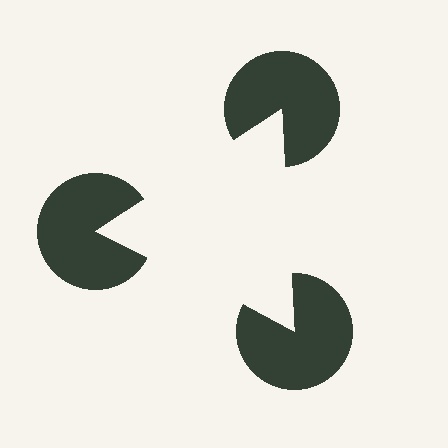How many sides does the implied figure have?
3 sides.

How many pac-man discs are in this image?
There are 3 — one at each vertex of the illusory triangle.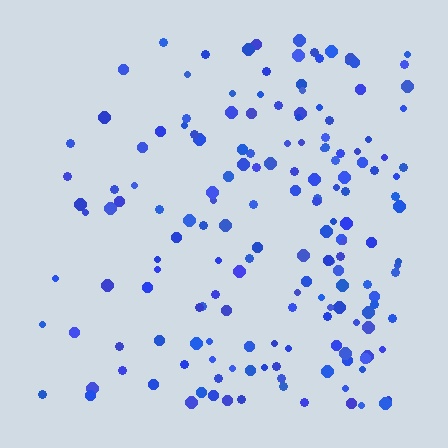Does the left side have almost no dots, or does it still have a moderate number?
Still a moderate number, just noticeably fewer than the right.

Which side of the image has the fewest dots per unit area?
The left.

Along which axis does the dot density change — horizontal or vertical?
Horizontal.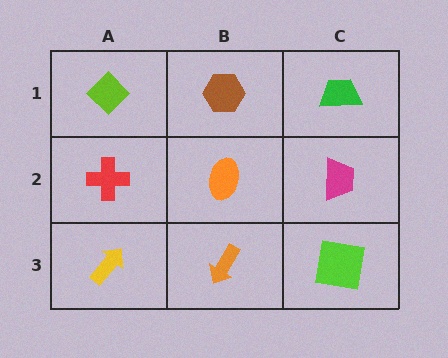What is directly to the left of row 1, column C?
A brown hexagon.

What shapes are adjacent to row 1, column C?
A magenta trapezoid (row 2, column C), a brown hexagon (row 1, column B).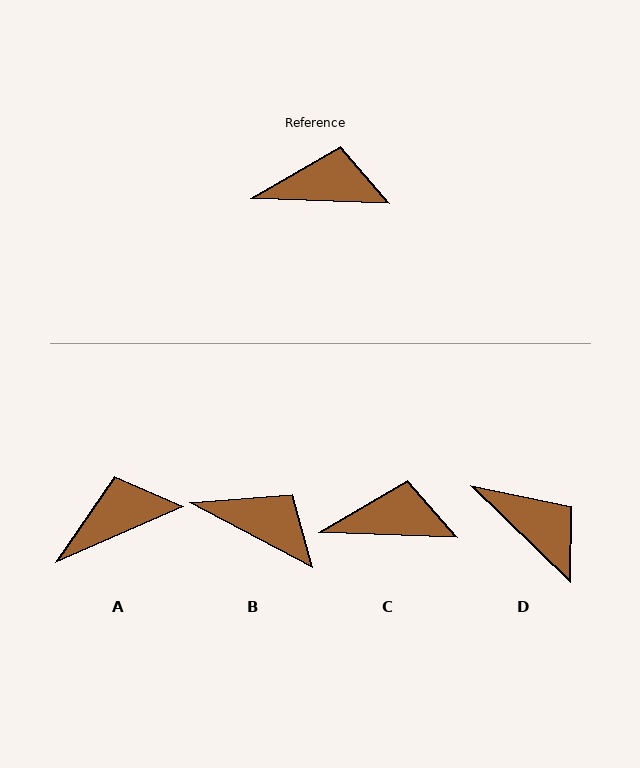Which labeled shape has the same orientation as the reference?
C.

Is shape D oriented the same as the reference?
No, it is off by about 42 degrees.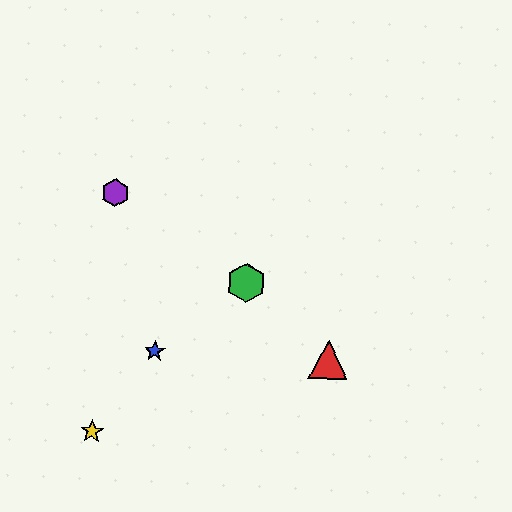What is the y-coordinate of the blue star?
The blue star is at y≈351.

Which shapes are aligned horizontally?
The red triangle, the blue star are aligned horizontally.